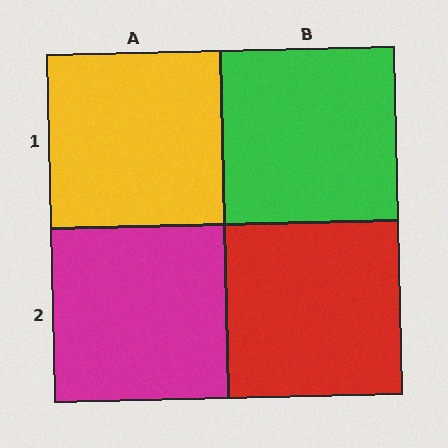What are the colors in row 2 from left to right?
Magenta, red.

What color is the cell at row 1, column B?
Green.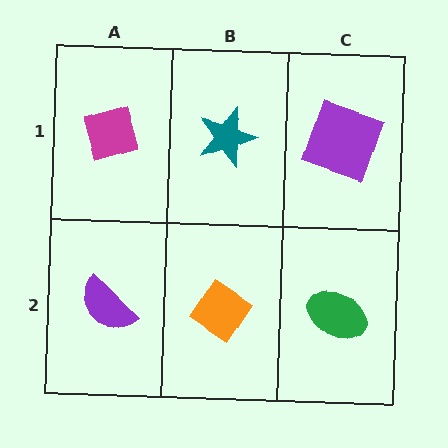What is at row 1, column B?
A teal star.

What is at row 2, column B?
An orange diamond.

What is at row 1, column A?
A magenta diamond.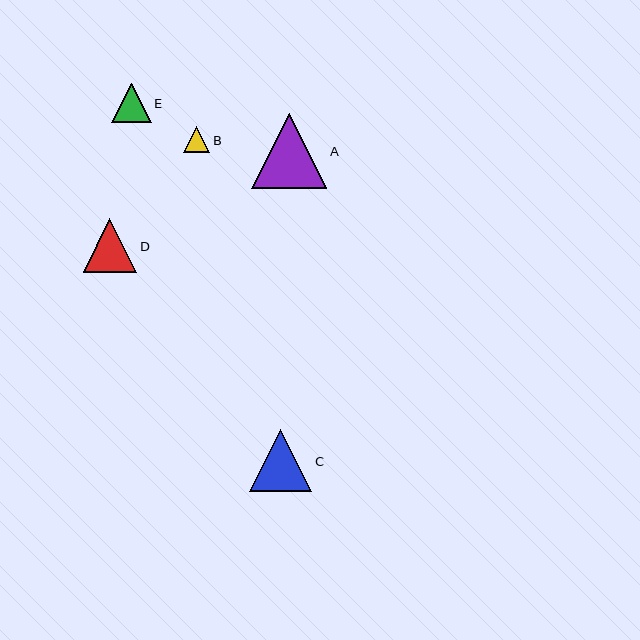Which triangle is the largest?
Triangle A is the largest with a size of approximately 75 pixels.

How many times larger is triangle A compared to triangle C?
Triangle A is approximately 1.2 times the size of triangle C.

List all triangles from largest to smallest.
From largest to smallest: A, C, D, E, B.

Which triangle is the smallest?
Triangle B is the smallest with a size of approximately 26 pixels.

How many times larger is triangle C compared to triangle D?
Triangle C is approximately 1.2 times the size of triangle D.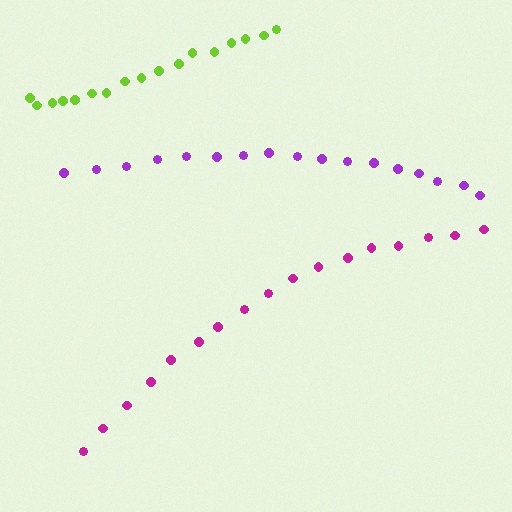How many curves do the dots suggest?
There are 3 distinct paths.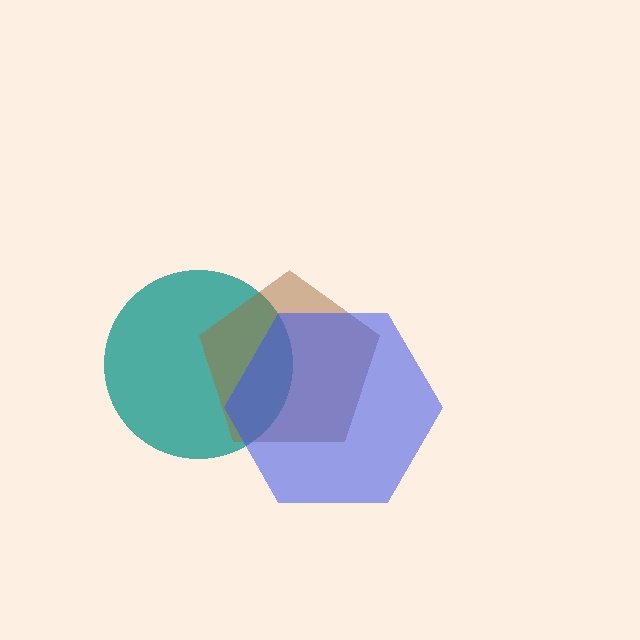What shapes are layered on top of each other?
The layered shapes are: a teal circle, a brown pentagon, a blue hexagon.